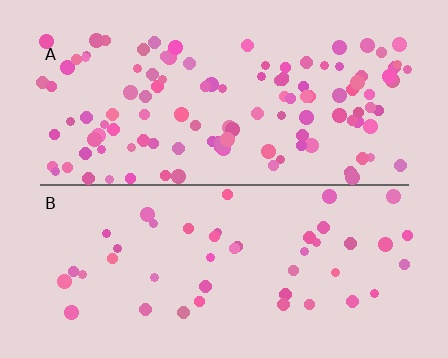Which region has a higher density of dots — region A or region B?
A (the top).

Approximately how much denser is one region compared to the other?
Approximately 2.6× — region A over region B.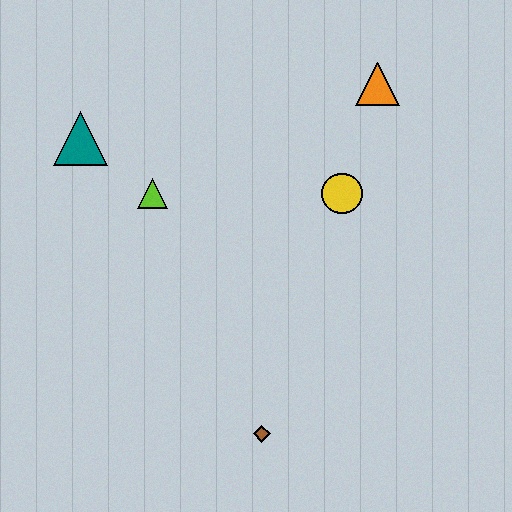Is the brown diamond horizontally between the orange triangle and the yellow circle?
No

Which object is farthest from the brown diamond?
The orange triangle is farthest from the brown diamond.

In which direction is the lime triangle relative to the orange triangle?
The lime triangle is to the left of the orange triangle.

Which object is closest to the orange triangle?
The yellow circle is closest to the orange triangle.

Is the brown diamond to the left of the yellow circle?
Yes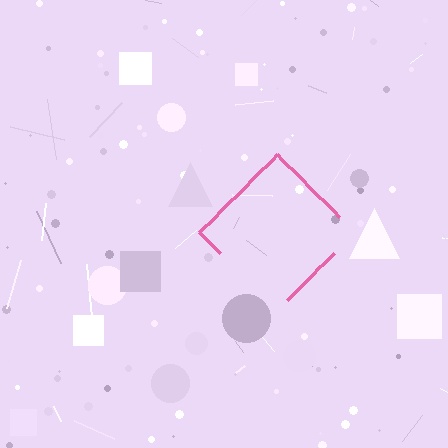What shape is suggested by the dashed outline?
The dashed outline suggests a diamond.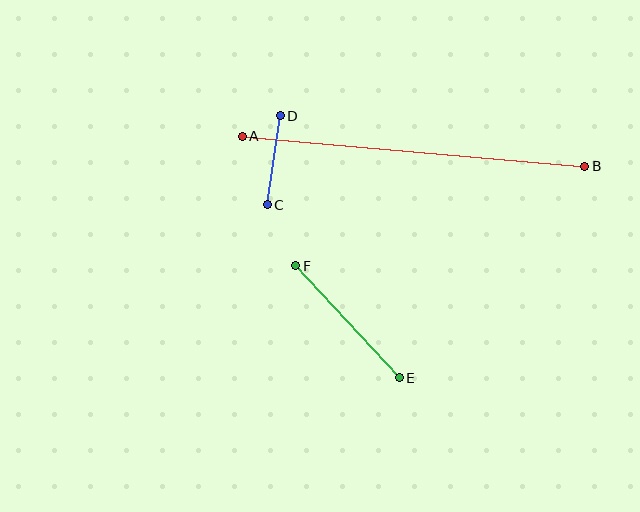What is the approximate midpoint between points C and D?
The midpoint is at approximately (274, 160) pixels.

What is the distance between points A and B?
The distance is approximately 344 pixels.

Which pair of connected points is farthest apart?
Points A and B are farthest apart.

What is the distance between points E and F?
The distance is approximately 152 pixels.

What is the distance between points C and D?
The distance is approximately 90 pixels.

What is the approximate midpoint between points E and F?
The midpoint is at approximately (347, 322) pixels.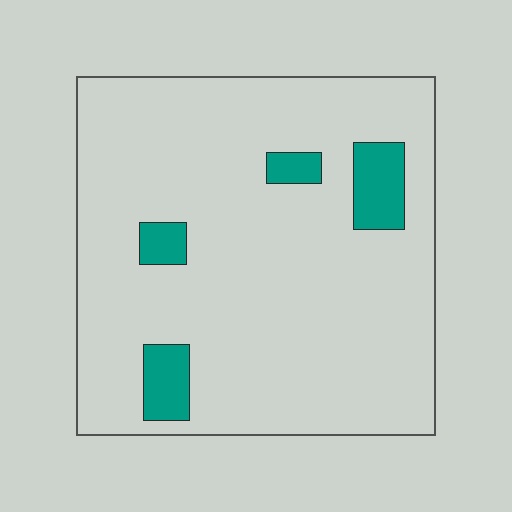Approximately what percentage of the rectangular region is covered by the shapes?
Approximately 10%.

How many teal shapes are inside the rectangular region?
4.